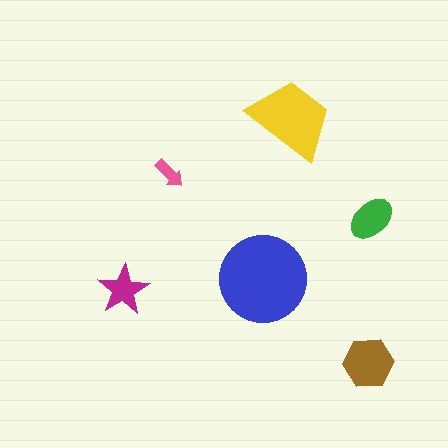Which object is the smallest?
The pink arrow.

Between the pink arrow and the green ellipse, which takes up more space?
The green ellipse.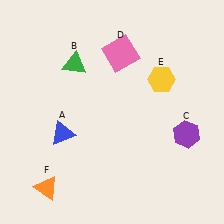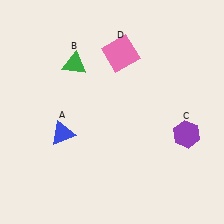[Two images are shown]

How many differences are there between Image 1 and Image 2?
There are 2 differences between the two images.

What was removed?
The yellow hexagon (E), the orange triangle (F) were removed in Image 2.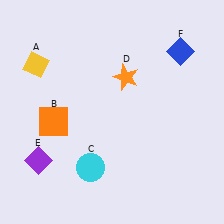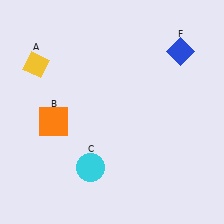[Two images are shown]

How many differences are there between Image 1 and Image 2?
There are 2 differences between the two images.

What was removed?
The purple diamond (E), the orange star (D) were removed in Image 2.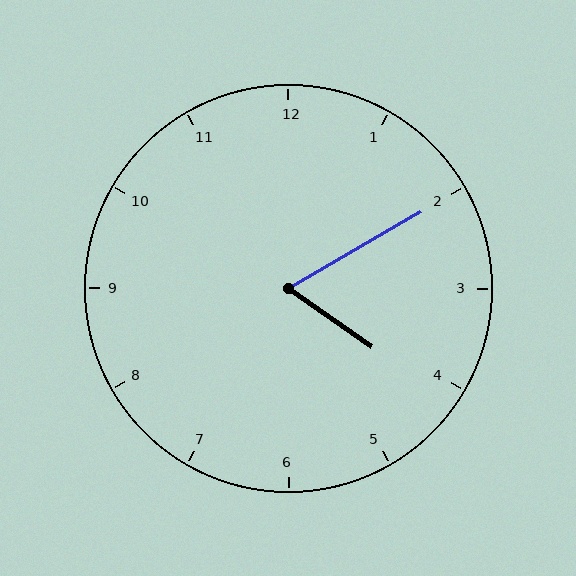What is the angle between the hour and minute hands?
Approximately 65 degrees.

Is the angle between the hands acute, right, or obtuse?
It is acute.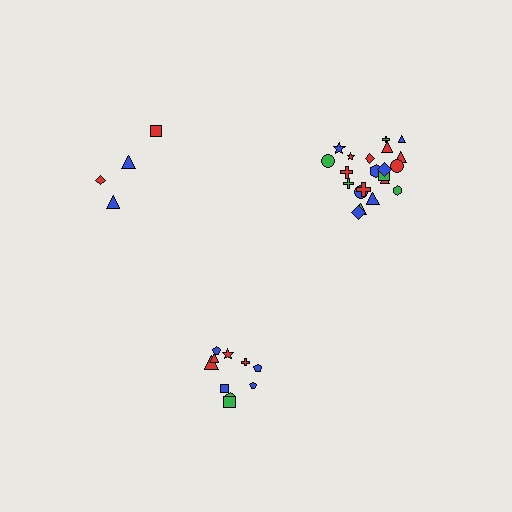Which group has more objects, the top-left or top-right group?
The top-right group.